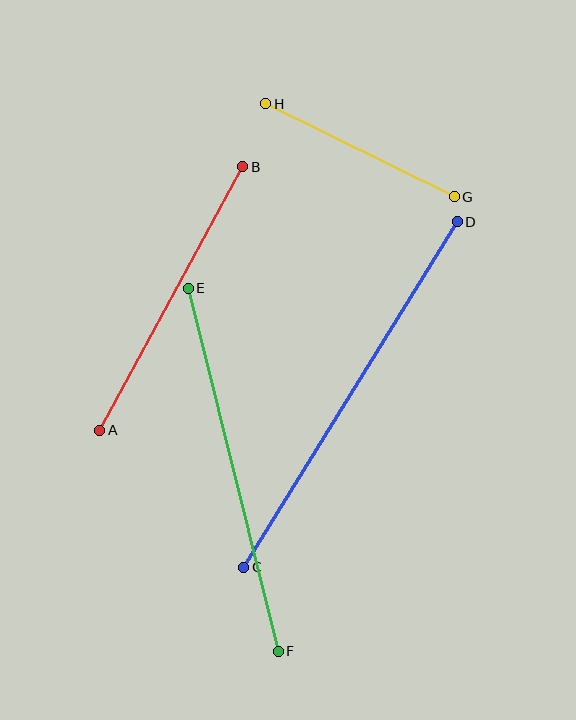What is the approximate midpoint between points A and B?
The midpoint is at approximately (171, 299) pixels.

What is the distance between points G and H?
The distance is approximately 211 pixels.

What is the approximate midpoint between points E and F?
The midpoint is at approximately (233, 470) pixels.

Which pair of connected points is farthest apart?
Points C and D are farthest apart.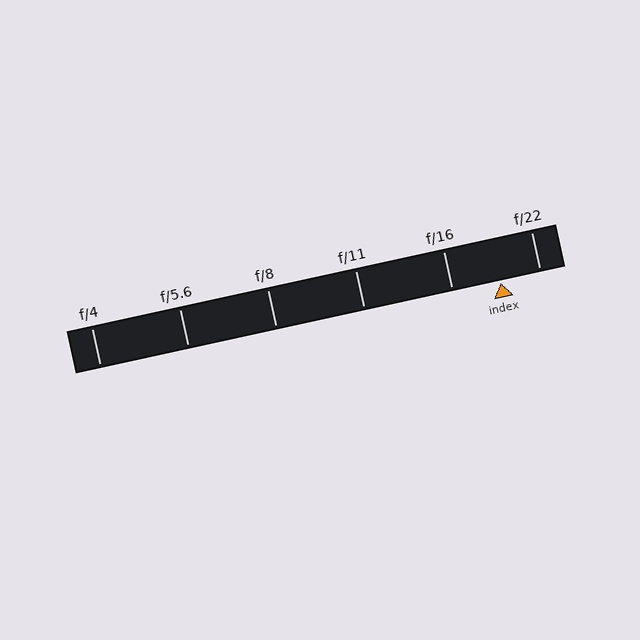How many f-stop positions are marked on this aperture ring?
There are 6 f-stop positions marked.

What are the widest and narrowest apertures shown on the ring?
The widest aperture shown is f/4 and the narrowest is f/22.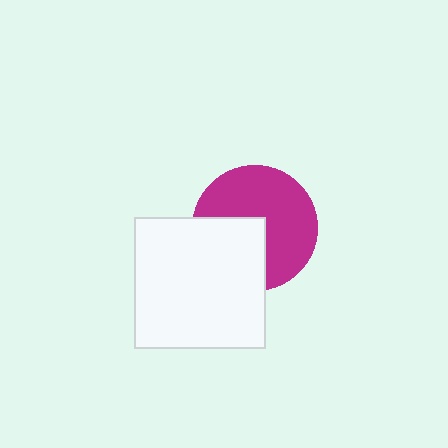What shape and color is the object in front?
The object in front is a white square.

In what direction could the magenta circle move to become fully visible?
The magenta circle could move toward the upper-right. That would shift it out from behind the white square entirely.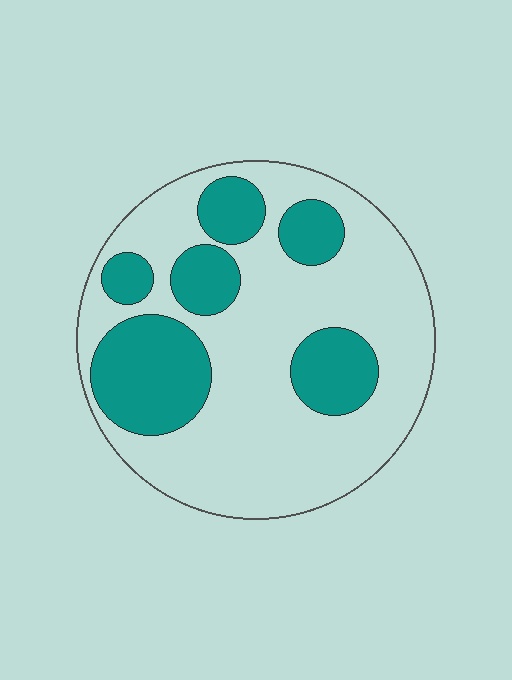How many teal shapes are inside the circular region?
6.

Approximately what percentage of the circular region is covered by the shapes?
Approximately 30%.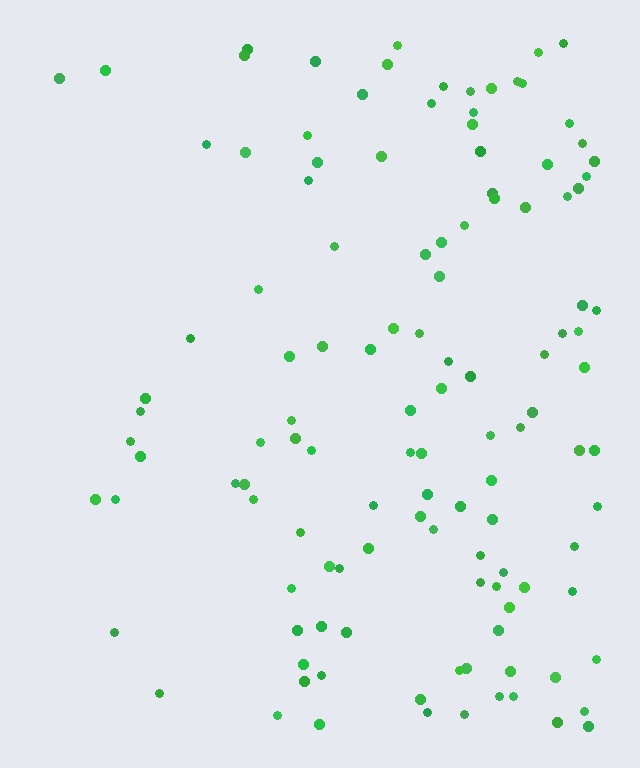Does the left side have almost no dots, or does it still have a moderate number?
Still a moderate number, just noticeably fewer than the right.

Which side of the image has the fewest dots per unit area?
The left.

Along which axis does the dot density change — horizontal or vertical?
Horizontal.